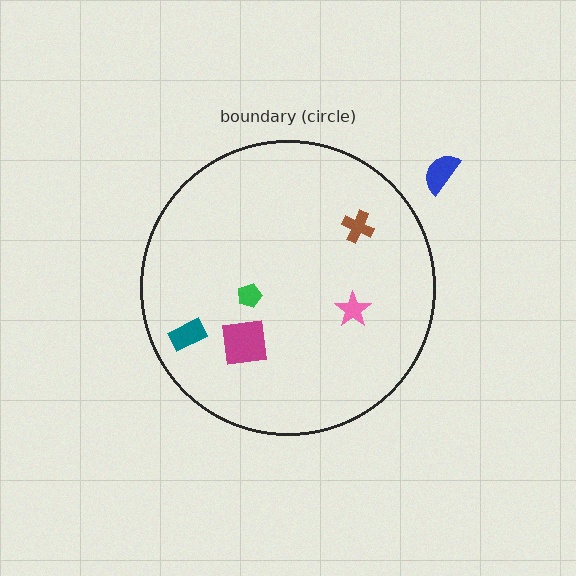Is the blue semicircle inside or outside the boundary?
Outside.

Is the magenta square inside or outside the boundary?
Inside.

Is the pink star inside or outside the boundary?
Inside.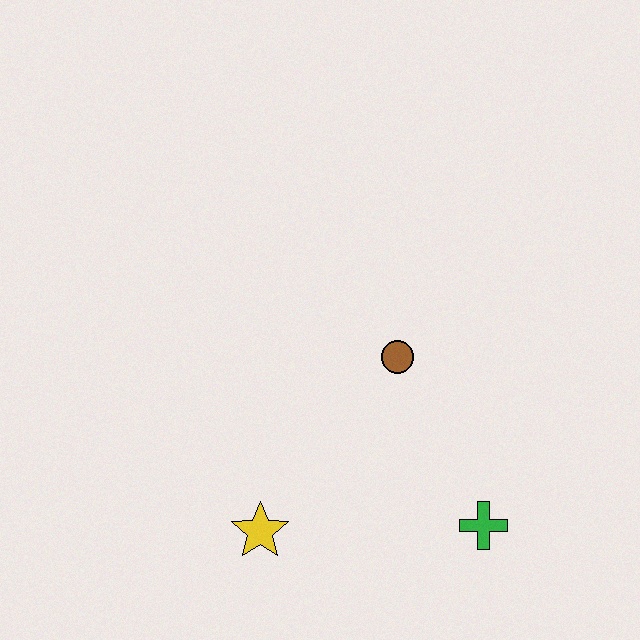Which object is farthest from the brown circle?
The yellow star is farthest from the brown circle.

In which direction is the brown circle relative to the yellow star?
The brown circle is above the yellow star.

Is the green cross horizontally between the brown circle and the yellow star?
No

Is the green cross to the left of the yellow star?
No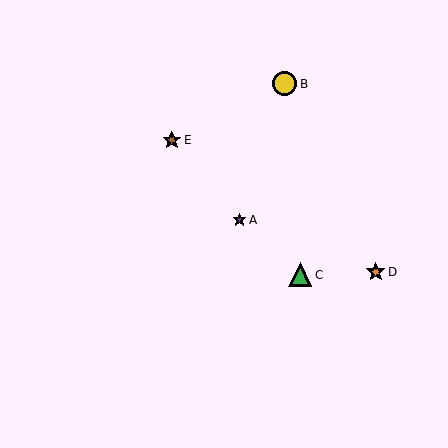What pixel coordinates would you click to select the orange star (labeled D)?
Click at (376, 272) to select the orange star D.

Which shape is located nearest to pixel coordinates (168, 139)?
The brown star (labeled E) at (172, 140) is nearest to that location.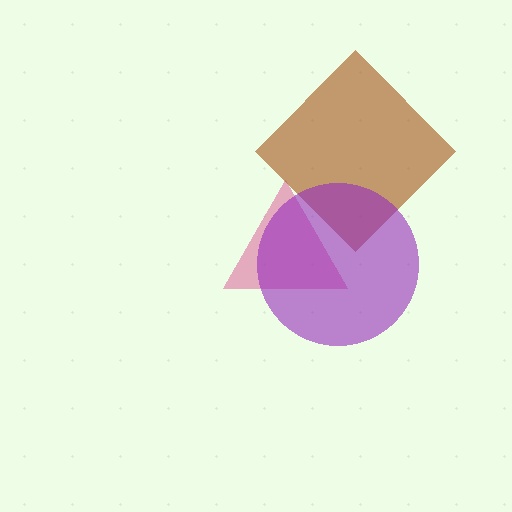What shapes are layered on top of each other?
The layered shapes are: a pink triangle, a brown diamond, a purple circle.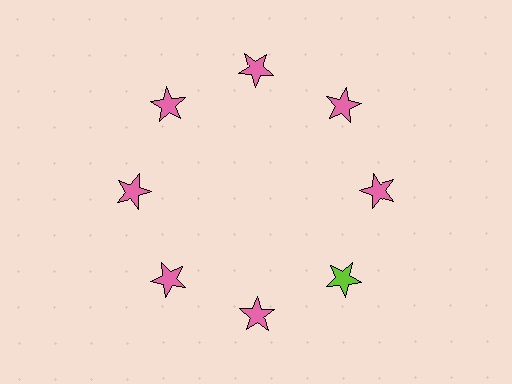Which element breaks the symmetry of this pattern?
The lime star at roughly the 4 o'clock position breaks the symmetry. All other shapes are pink stars.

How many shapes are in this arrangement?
There are 8 shapes arranged in a ring pattern.